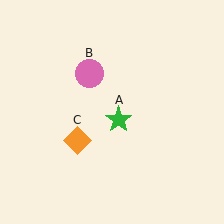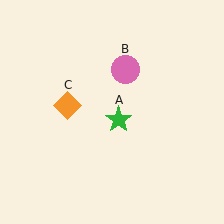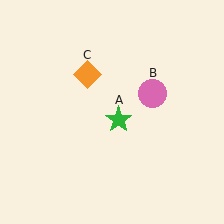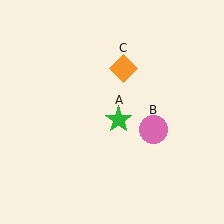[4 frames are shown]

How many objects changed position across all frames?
2 objects changed position: pink circle (object B), orange diamond (object C).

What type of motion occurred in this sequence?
The pink circle (object B), orange diamond (object C) rotated clockwise around the center of the scene.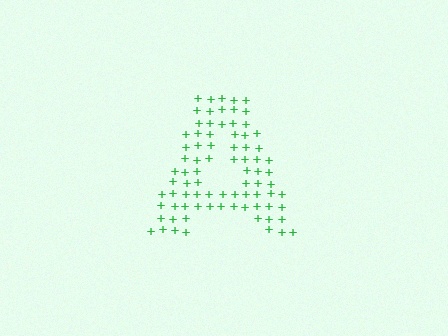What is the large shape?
The large shape is the letter A.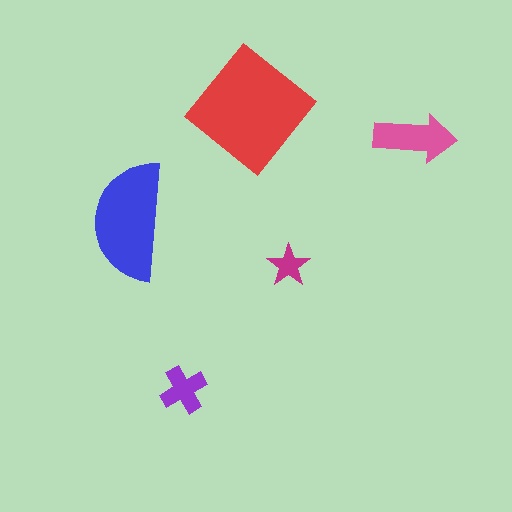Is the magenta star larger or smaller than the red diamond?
Smaller.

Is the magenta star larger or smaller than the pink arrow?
Smaller.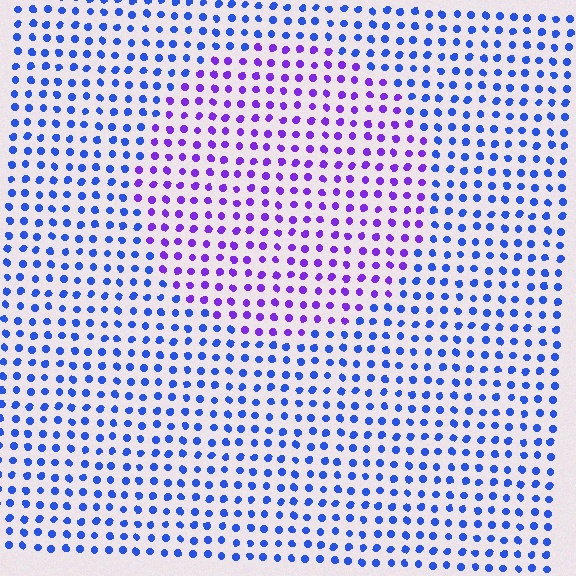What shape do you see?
I see a circle.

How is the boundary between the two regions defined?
The boundary is defined purely by a slight shift in hue (about 43 degrees). Spacing, size, and orientation are identical on both sides.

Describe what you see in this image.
The image is filled with small blue elements in a uniform arrangement. A circle-shaped region is visible where the elements are tinted to a slightly different hue, forming a subtle color boundary.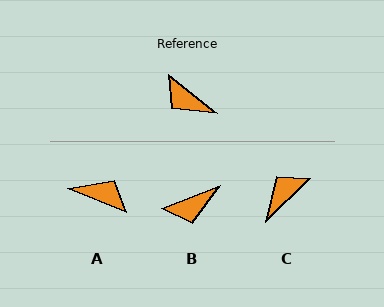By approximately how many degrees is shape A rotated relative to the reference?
Approximately 165 degrees clockwise.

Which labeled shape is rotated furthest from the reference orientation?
A, about 165 degrees away.